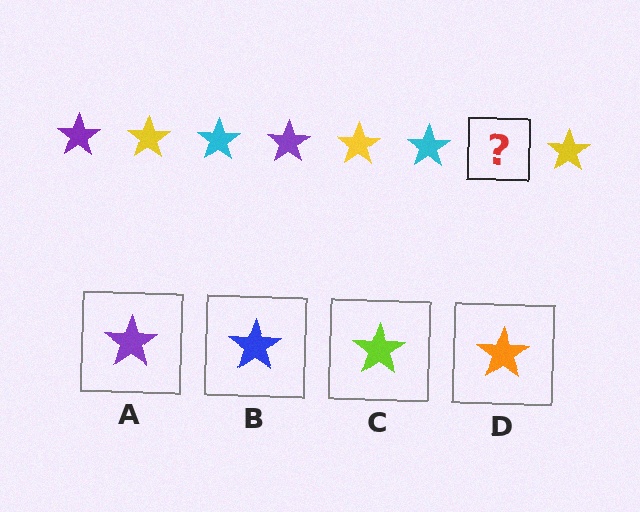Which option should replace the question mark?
Option A.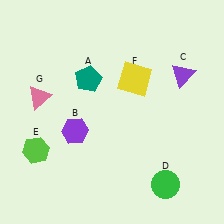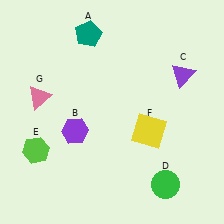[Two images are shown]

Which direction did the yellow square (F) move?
The yellow square (F) moved down.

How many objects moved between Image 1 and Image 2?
2 objects moved between the two images.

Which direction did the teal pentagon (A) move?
The teal pentagon (A) moved up.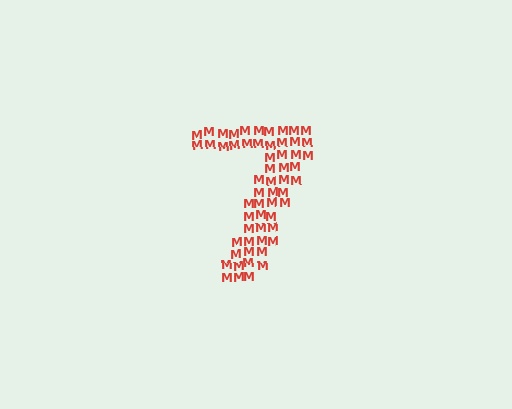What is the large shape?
The large shape is the digit 7.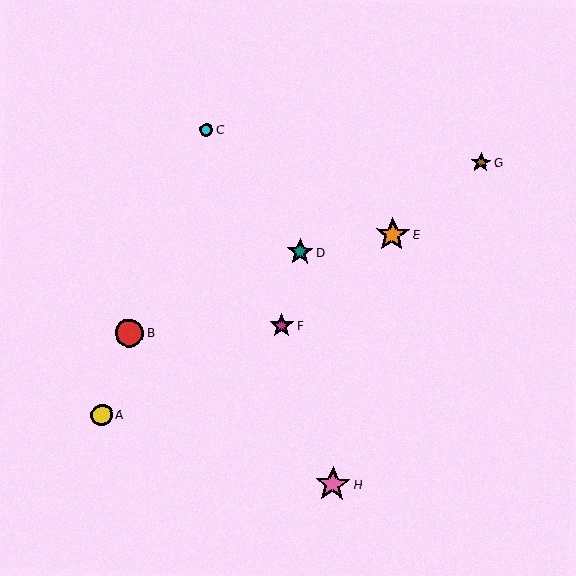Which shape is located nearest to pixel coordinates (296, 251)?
The teal star (labeled D) at (300, 252) is nearest to that location.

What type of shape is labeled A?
Shape A is a yellow circle.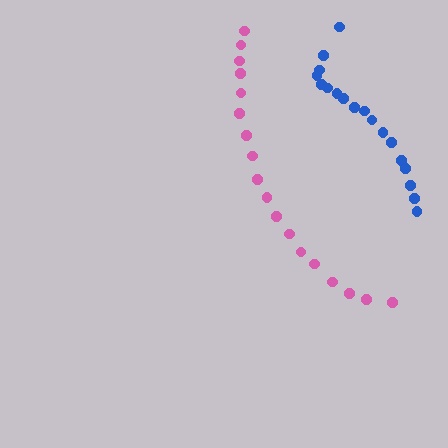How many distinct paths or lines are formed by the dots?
There are 2 distinct paths.